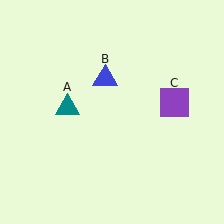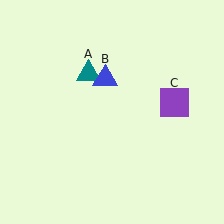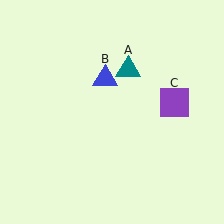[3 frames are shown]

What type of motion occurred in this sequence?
The teal triangle (object A) rotated clockwise around the center of the scene.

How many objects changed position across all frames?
1 object changed position: teal triangle (object A).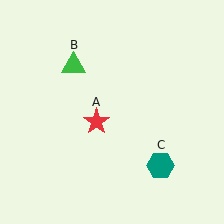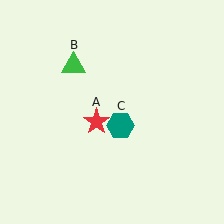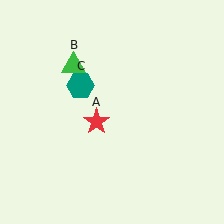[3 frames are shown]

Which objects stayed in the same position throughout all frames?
Red star (object A) and green triangle (object B) remained stationary.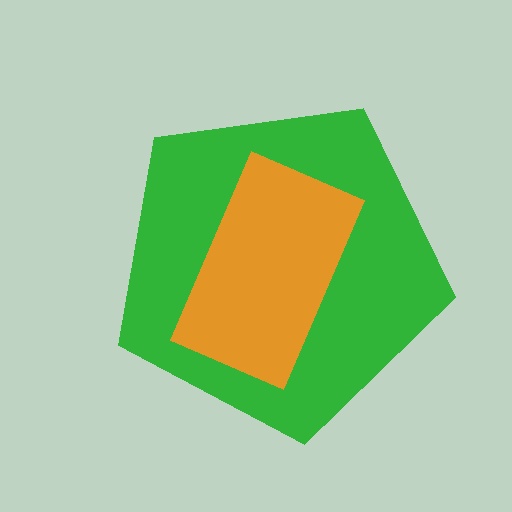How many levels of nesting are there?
2.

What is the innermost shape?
The orange rectangle.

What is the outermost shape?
The green pentagon.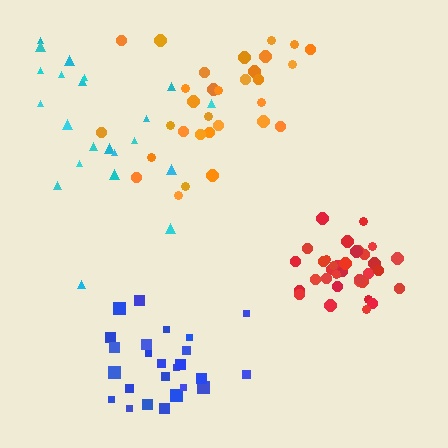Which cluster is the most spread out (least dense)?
Cyan.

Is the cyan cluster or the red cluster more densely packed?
Red.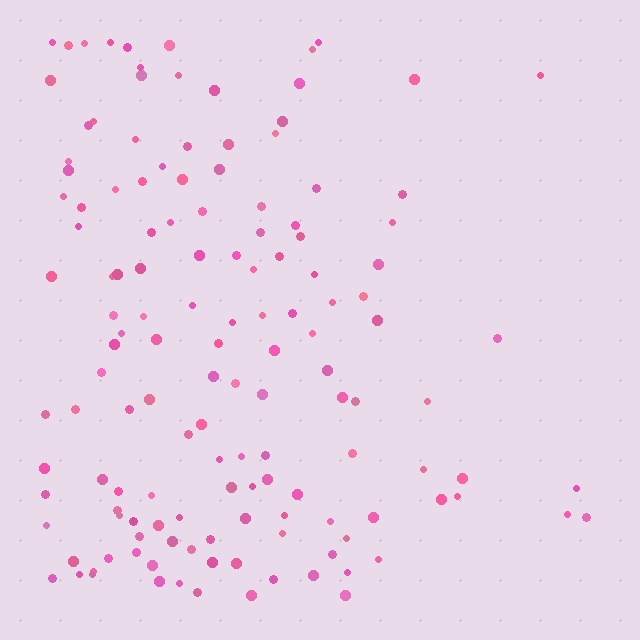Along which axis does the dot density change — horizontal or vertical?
Horizontal.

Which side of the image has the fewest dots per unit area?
The right.